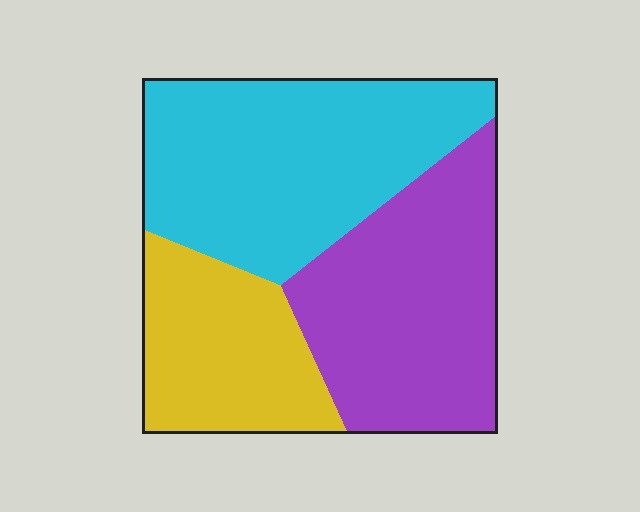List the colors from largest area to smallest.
From largest to smallest: cyan, purple, yellow.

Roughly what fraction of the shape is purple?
Purple takes up about three eighths (3/8) of the shape.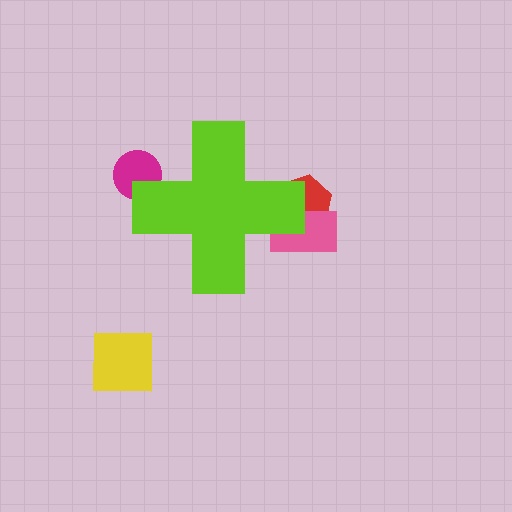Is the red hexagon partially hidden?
Yes, the red hexagon is partially hidden behind the lime cross.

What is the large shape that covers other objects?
A lime cross.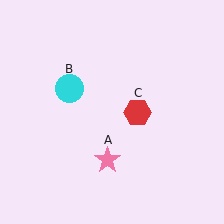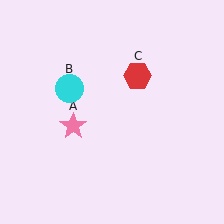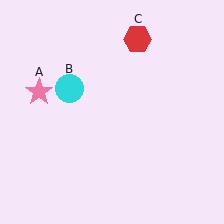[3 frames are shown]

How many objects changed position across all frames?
2 objects changed position: pink star (object A), red hexagon (object C).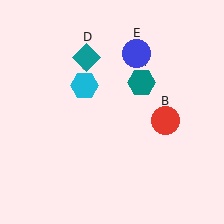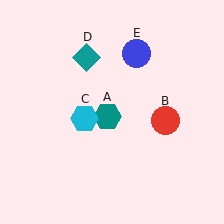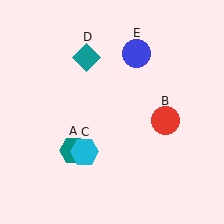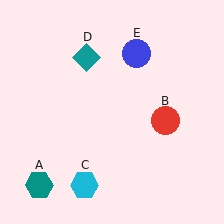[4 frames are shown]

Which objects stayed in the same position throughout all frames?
Red circle (object B) and teal diamond (object D) and blue circle (object E) remained stationary.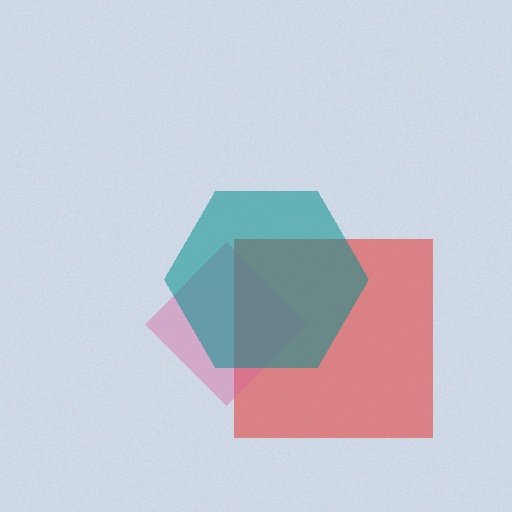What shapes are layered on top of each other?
The layered shapes are: a red square, a pink diamond, a teal hexagon.